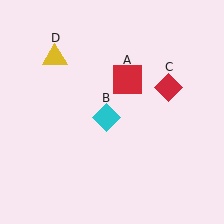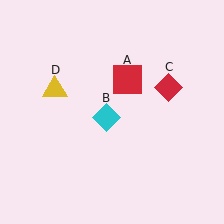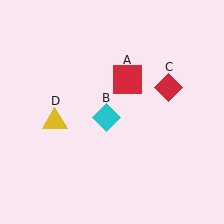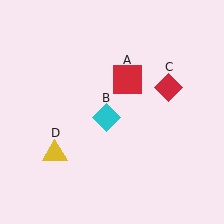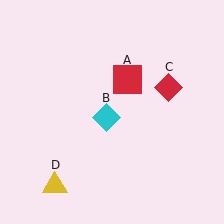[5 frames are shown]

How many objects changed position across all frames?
1 object changed position: yellow triangle (object D).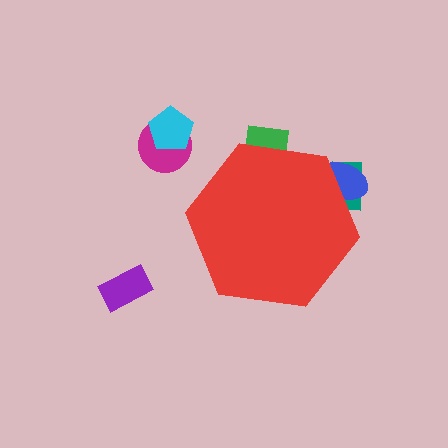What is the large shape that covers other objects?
A red hexagon.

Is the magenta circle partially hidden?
No, the magenta circle is fully visible.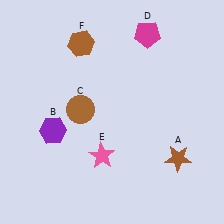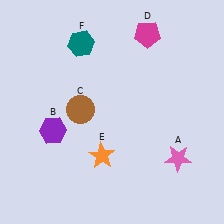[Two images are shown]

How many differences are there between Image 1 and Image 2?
There are 3 differences between the two images.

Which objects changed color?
A changed from brown to pink. E changed from pink to orange. F changed from brown to teal.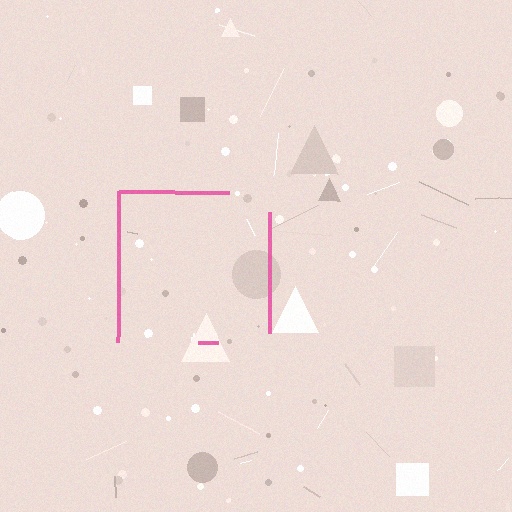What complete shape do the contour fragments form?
The contour fragments form a square.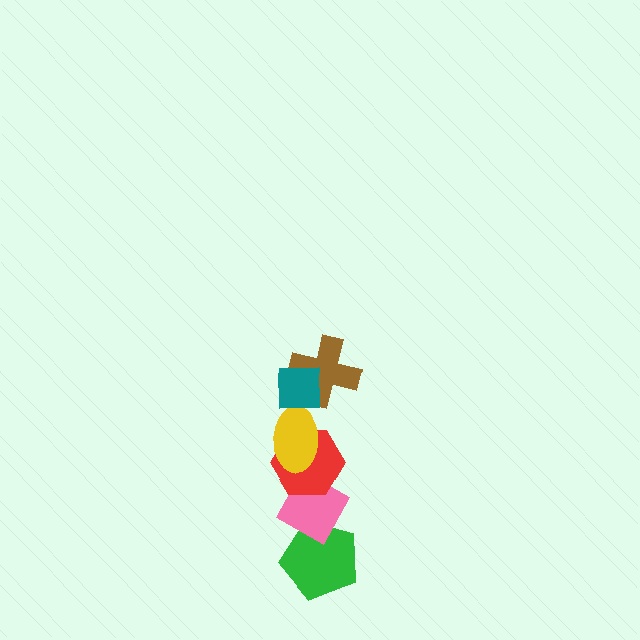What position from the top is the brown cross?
The brown cross is 2nd from the top.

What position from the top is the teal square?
The teal square is 1st from the top.